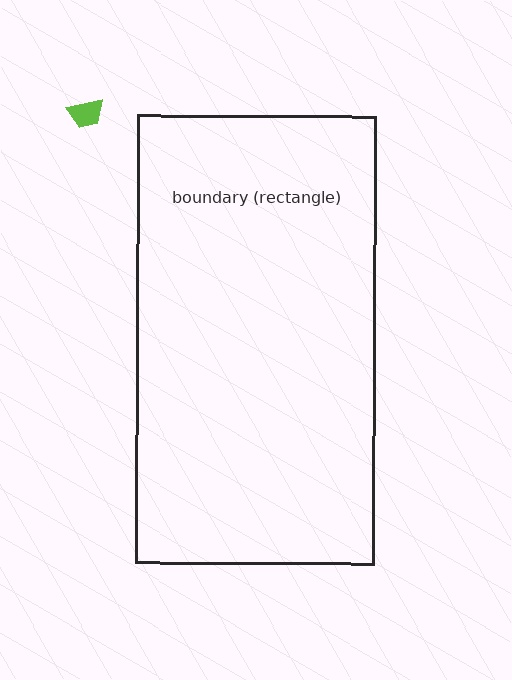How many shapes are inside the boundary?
0 inside, 1 outside.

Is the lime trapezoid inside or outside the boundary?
Outside.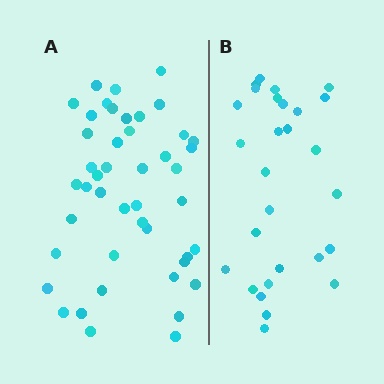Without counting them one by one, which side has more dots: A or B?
Region A (the left region) has more dots.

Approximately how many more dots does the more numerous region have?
Region A has approximately 15 more dots than region B.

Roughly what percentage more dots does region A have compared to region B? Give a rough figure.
About 60% more.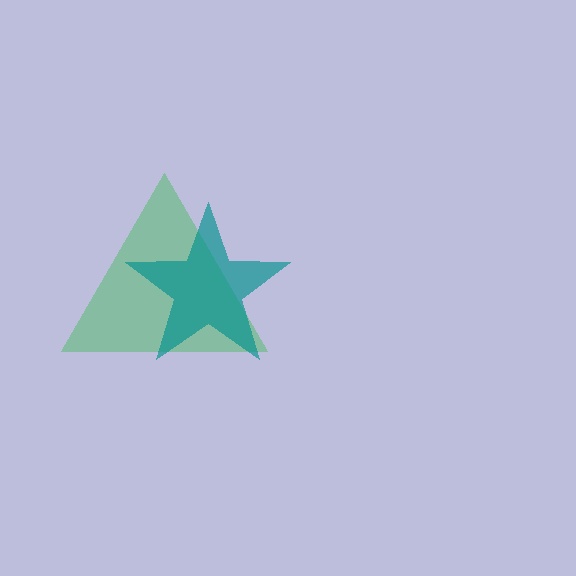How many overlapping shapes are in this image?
There are 2 overlapping shapes in the image.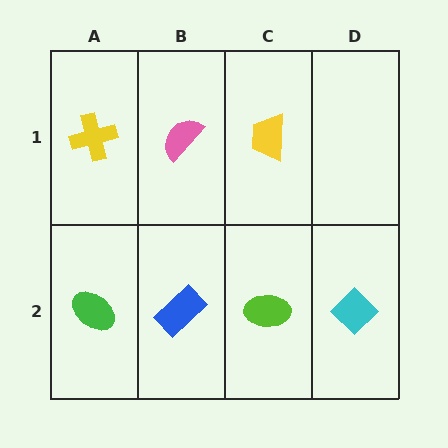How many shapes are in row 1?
3 shapes.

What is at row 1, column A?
A yellow cross.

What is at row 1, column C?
A yellow trapezoid.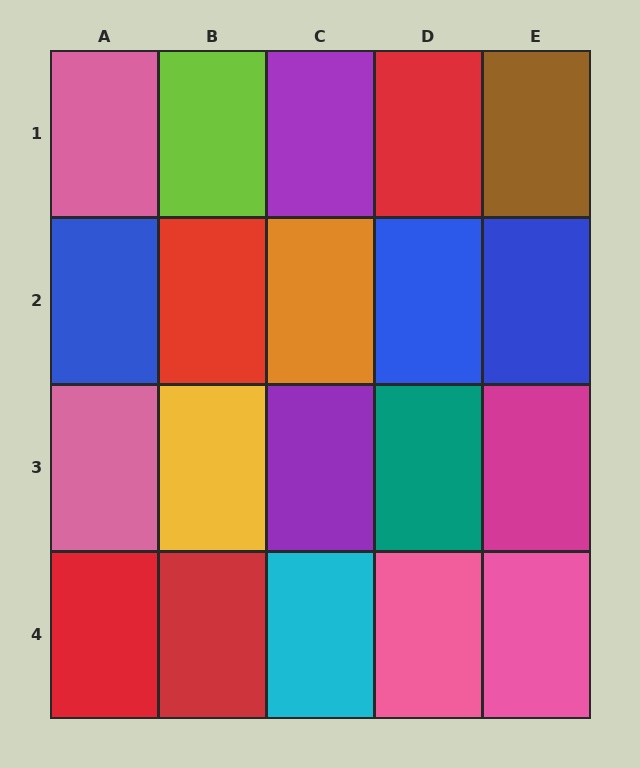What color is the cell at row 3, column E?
Magenta.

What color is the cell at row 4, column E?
Pink.